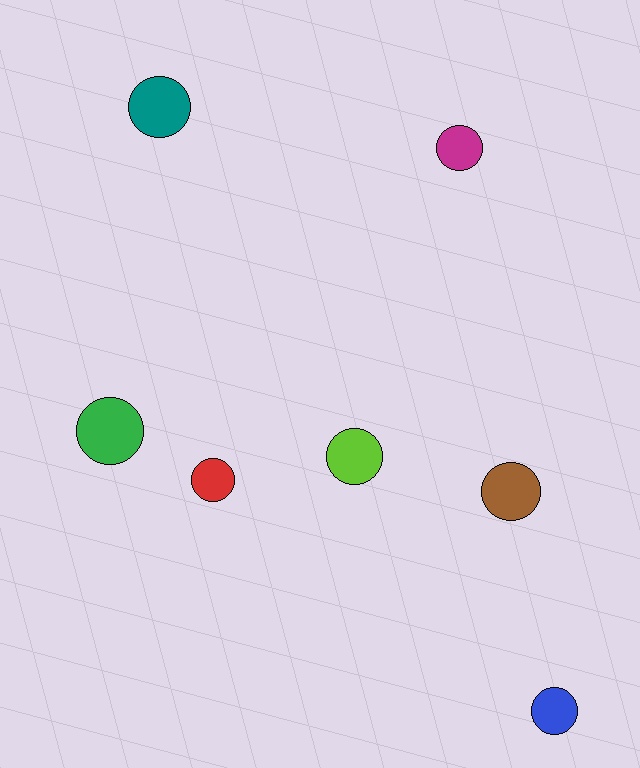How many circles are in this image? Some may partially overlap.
There are 7 circles.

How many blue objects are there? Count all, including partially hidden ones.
There is 1 blue object.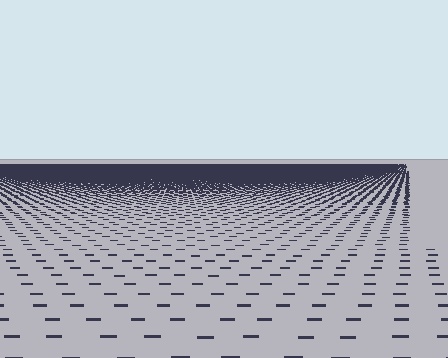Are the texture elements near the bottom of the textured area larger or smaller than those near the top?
Larger. Near the bottom, elements are closer to the viewer and appear at a bigger on-screen size.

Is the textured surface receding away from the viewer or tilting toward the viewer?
The surface is receding away from the viewer. Texture elements get smaller and denser toward the top.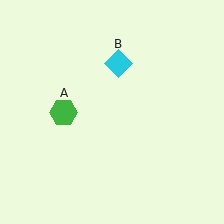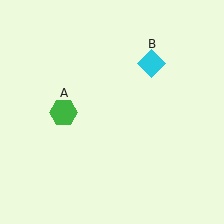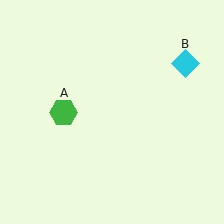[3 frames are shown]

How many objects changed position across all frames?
1 object changed position: cyan diamond (object B).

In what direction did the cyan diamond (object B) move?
The cyan diamond (object B) moved right.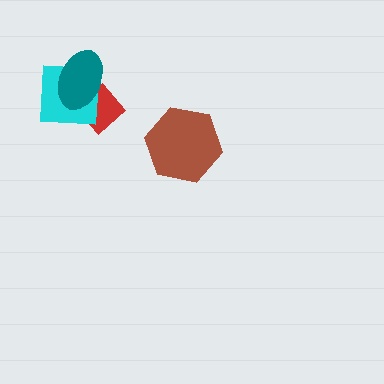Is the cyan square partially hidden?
Yes, it is partially covered by another shape.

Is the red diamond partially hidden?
Yes, it is partially covered by another shape.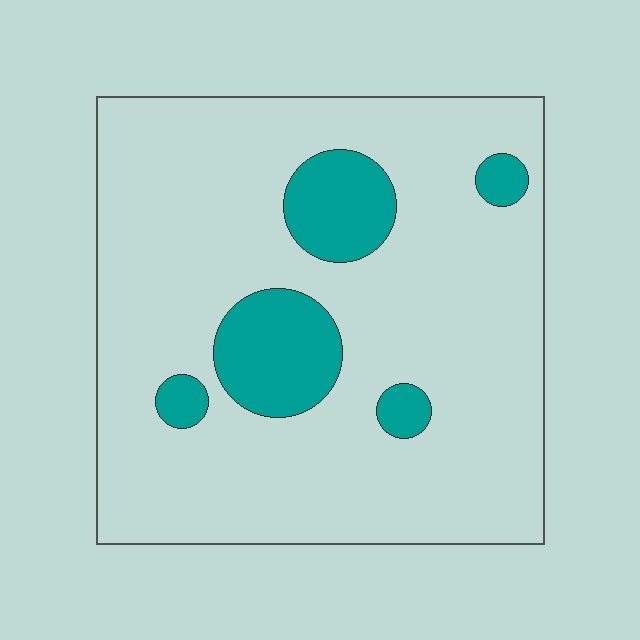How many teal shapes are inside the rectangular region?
5.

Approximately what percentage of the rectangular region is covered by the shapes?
Approximately 15%.